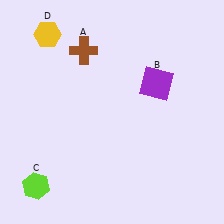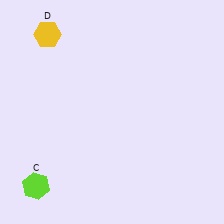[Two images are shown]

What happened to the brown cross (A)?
The brown cross (A) was removed in Image 2. It was in the top-left area of Image 1.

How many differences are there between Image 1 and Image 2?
There are 2 differences between the two images.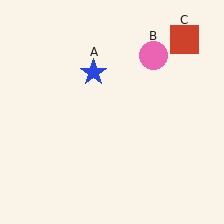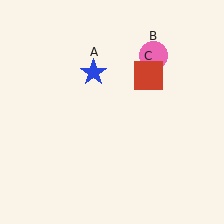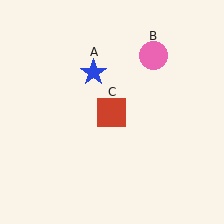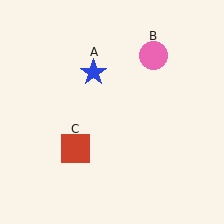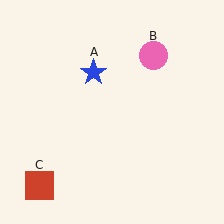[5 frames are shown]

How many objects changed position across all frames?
1 object changed position: red square (object C).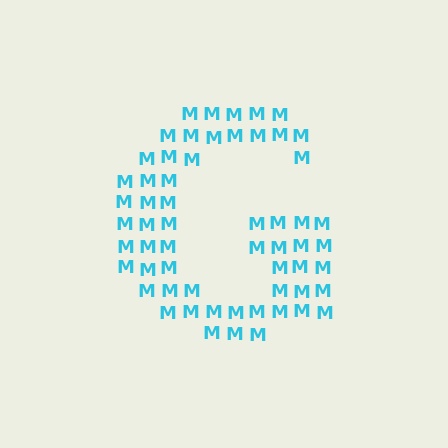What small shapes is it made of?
It is made of small letter M's.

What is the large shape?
The large shape is the letter G.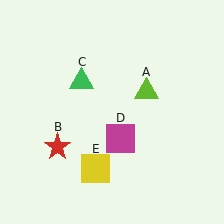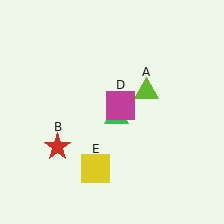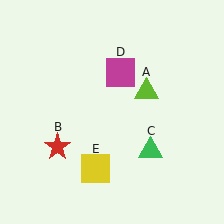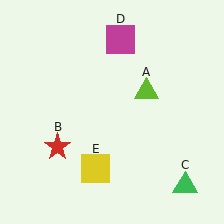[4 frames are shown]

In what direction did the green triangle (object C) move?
The green triangle (object C) moved down and to the right.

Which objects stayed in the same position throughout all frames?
Lime triangle (object A) and red star (object B) and yellow square (object E) remained stationary.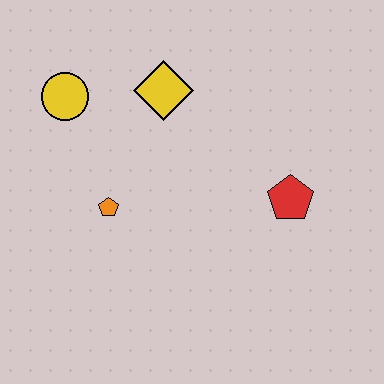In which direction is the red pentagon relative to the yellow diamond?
The red pentagon is to the right of the yellow diamond.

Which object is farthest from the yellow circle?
The red pentagon is farthest from the yellow circle.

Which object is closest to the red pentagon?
The yellow diamond is closest to the red pentagon.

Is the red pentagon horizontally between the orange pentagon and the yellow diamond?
No